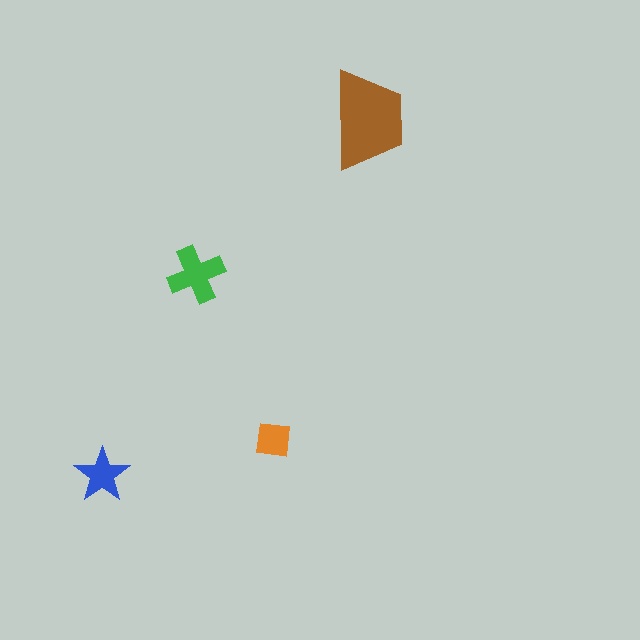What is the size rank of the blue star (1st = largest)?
3rd.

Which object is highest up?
The brown trapezoid is topmost.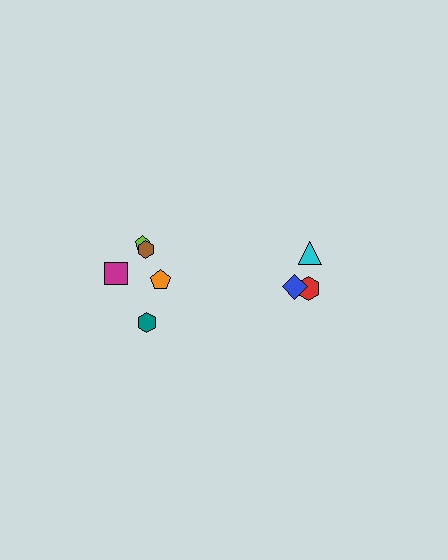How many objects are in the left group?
There are 5 objects.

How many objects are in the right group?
There are 3 objects.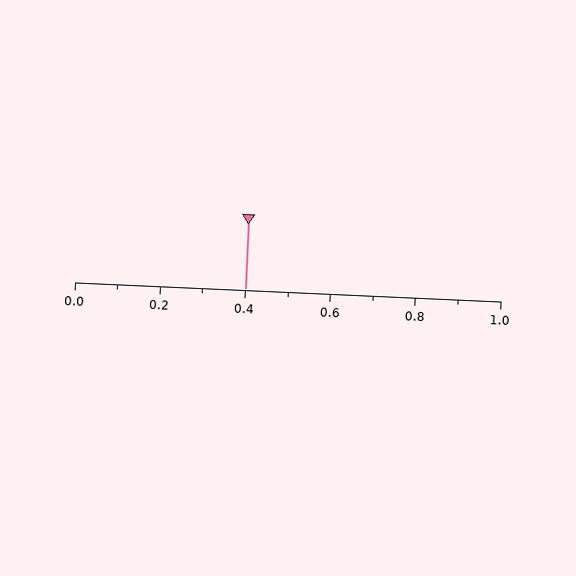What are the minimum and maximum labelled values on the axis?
The axis runs from 0.0 to 1.0.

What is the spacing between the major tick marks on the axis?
The major ticks are spaced 0.2 apart.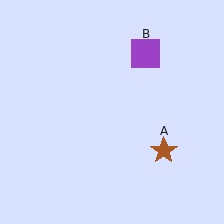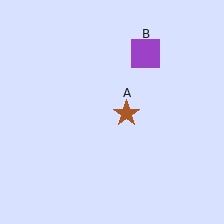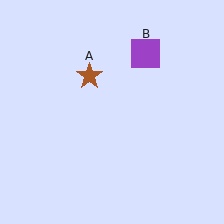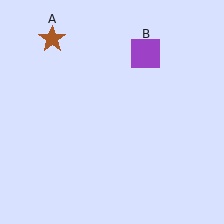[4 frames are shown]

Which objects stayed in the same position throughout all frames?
Purple square (object B) remained stationary.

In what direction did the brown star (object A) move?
The brown star (object A) moved up and to the left.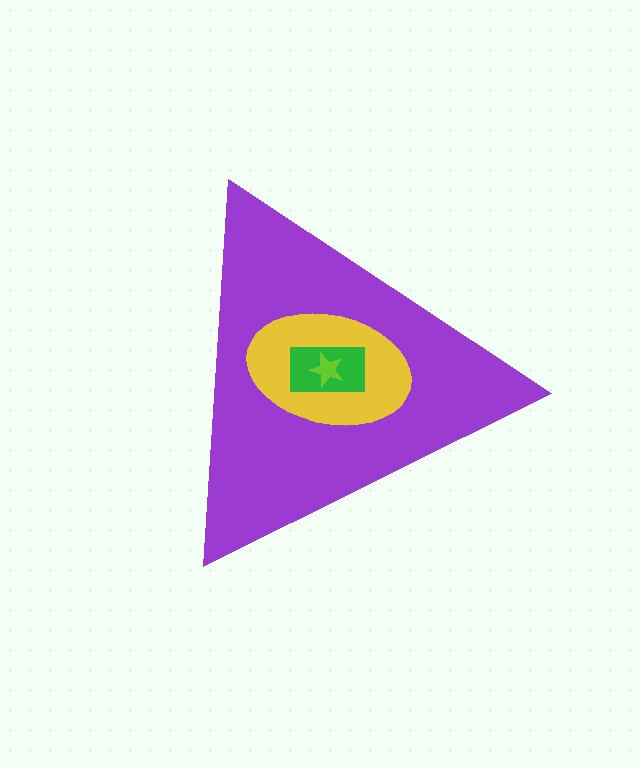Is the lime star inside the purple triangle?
Yes.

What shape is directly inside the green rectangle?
The lime star.